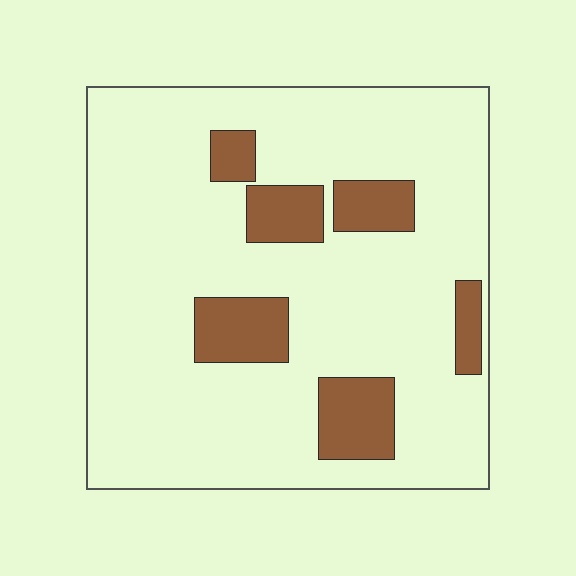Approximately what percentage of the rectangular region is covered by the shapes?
Approximately 15%.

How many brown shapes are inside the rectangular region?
6.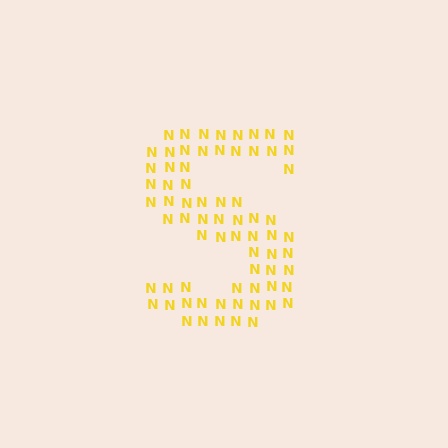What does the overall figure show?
The overall figure shows the letter S.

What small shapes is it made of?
It is made of small letter N's.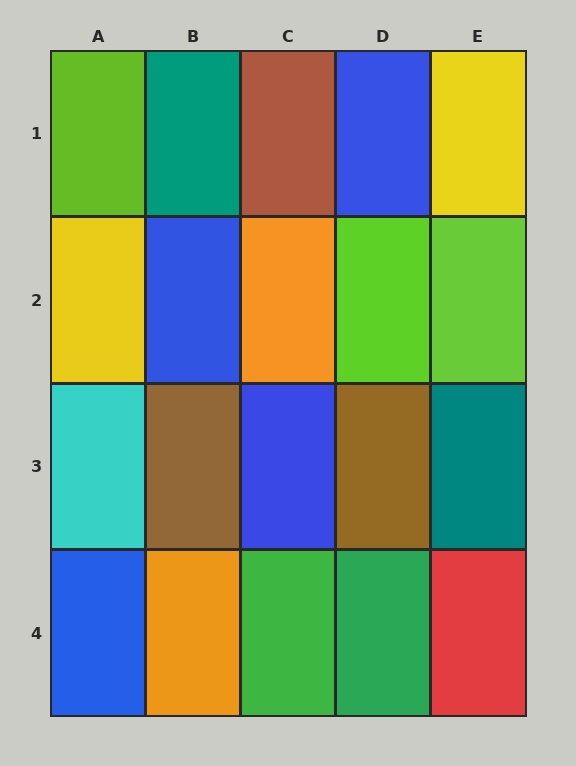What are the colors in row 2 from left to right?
Yellow, blue, orange, lime, lime.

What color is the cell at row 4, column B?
Orange.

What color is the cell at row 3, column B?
Brown.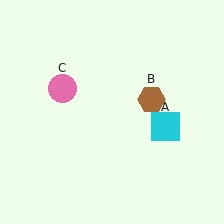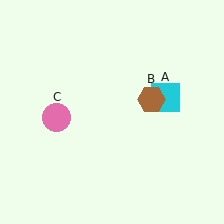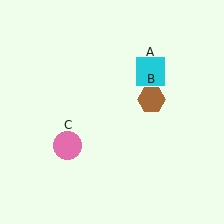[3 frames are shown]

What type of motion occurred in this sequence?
The cyan square (object A), pink circle (object C) rotated counterclockwise around the center of the scene.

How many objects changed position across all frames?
2 objects changed position: cyan square (object A), pink circle (object C).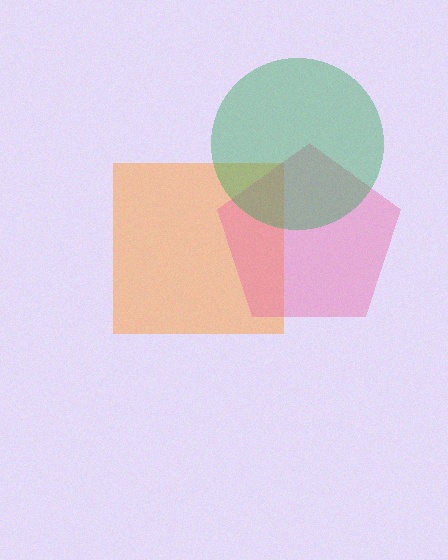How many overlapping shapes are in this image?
There are 3 overlapping shapes in the image.